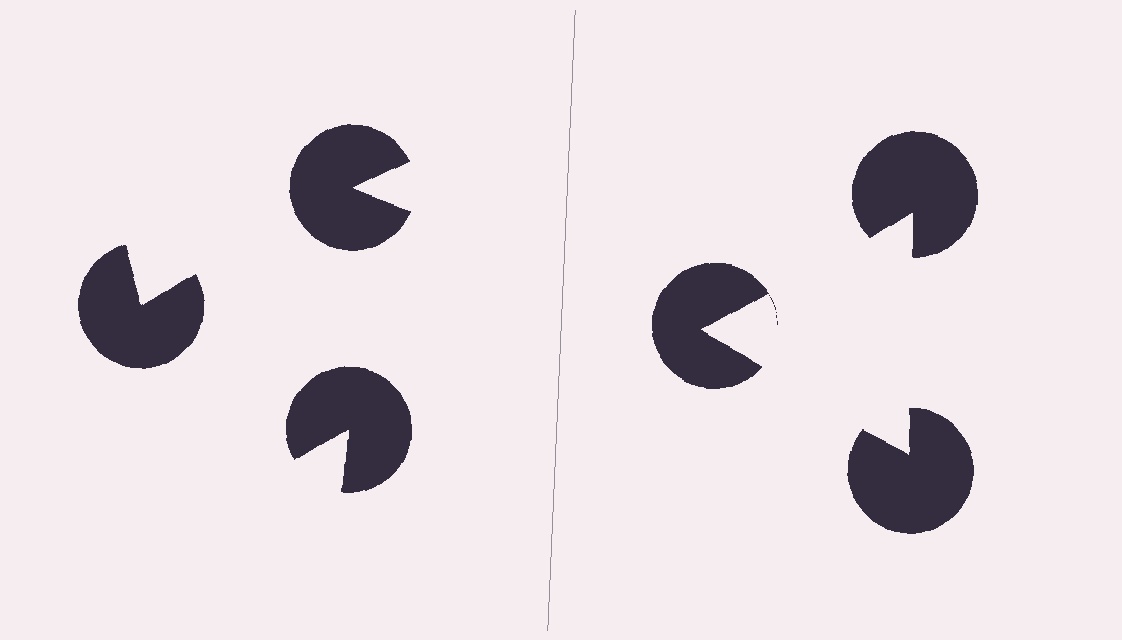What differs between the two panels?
The pac-man discs are positioned identically on both sides; only the wedge orientations differ. On the right they align to a triangle; on the left they are misaligned.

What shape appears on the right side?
An illusory triangle.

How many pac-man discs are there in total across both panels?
6 — 3 on each side.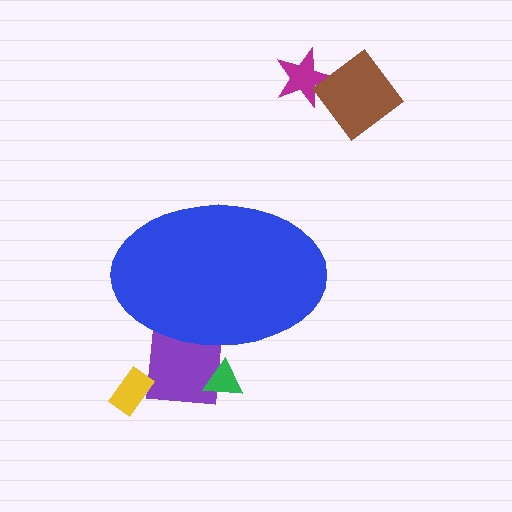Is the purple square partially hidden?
Yes, the purple square is partially hidden behind the blue ellipse.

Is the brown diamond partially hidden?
No, the brown diamond is fully visible.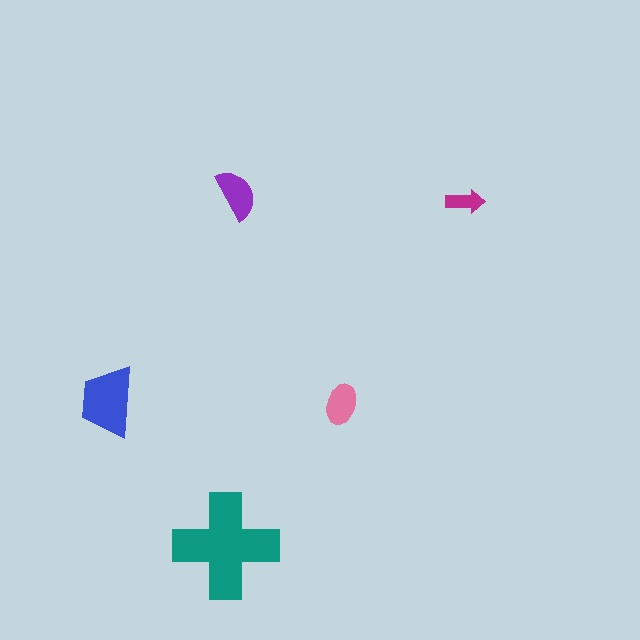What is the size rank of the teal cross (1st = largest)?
1st.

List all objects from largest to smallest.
The teal cross, the blue trapezoid, the purple semicircle, the pink ellipse, the magenta arrow.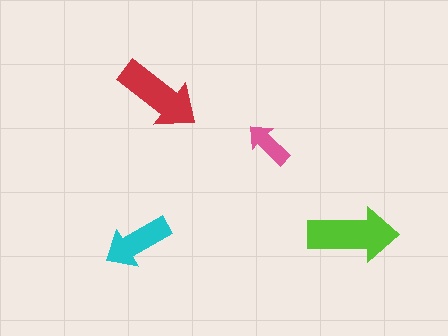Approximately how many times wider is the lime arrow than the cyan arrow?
About 1.5 times wider.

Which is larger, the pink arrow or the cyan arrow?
The cyan one.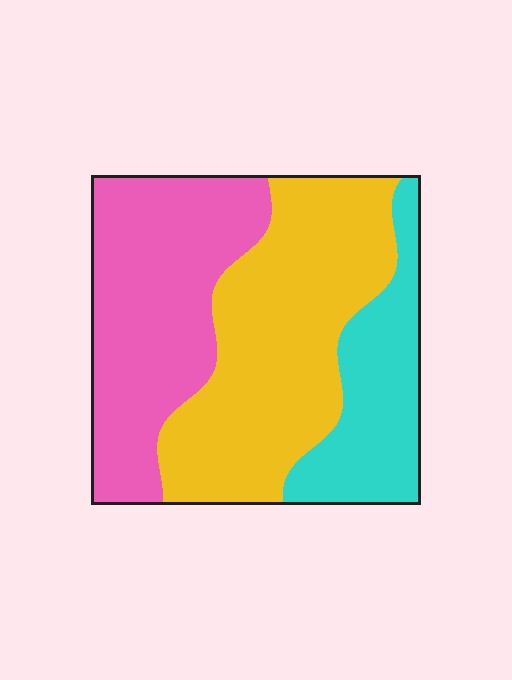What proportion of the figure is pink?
Pink takes up about three eighths (3/8) of the figure.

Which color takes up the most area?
Yellow, at roughly 45%.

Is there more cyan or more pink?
Pink.